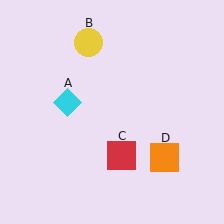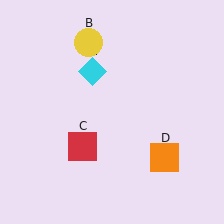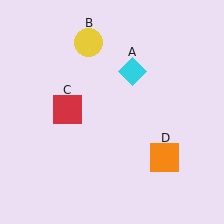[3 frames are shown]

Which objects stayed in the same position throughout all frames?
Yellow circle (object B) and orange square (object D) remained stationary.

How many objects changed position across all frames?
2 objects changed position: cyan diamond (object A), red square (object C).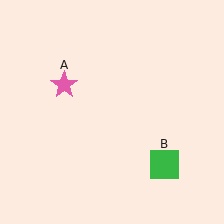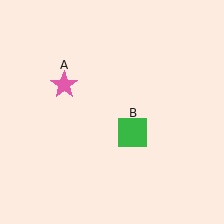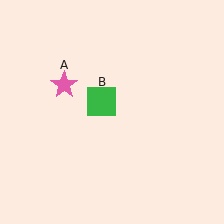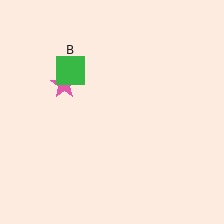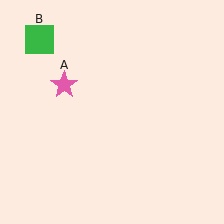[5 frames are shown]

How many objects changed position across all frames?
1 object changed position: green square (object B).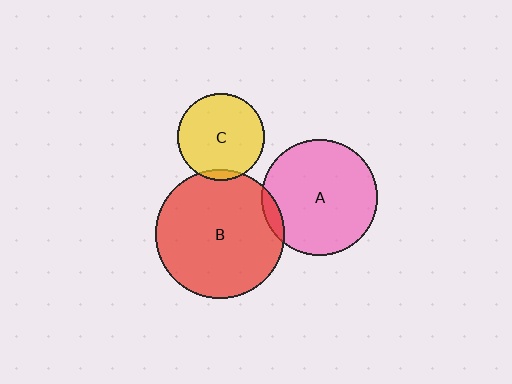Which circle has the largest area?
Circle B (red).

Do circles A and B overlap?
Yes.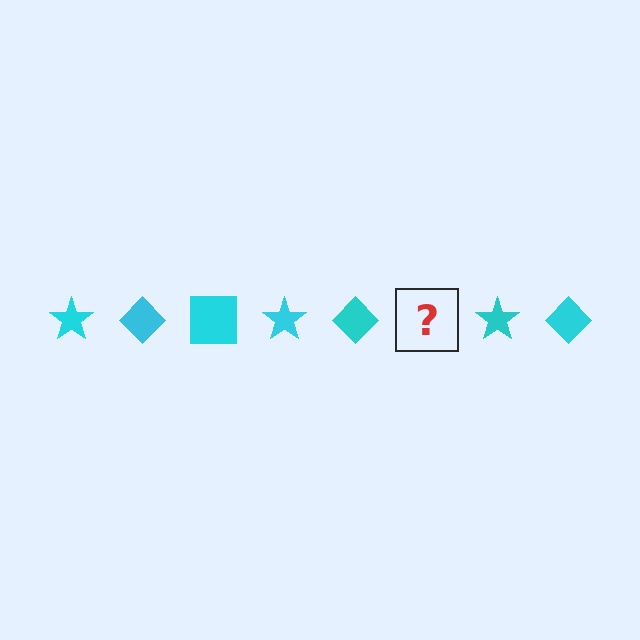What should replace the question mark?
The question mark should be replaced with a cyan square.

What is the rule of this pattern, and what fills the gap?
The rule is that the pattern cycles through star, diamond, square shapes in cyan. The gap should be filled with a cyan square.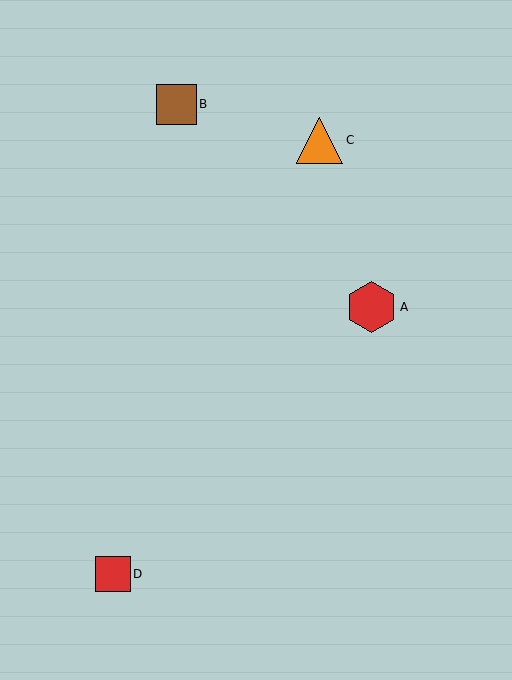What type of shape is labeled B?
Shape B is a brown square.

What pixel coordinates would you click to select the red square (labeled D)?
Click at (113, 574) to select the red square D.